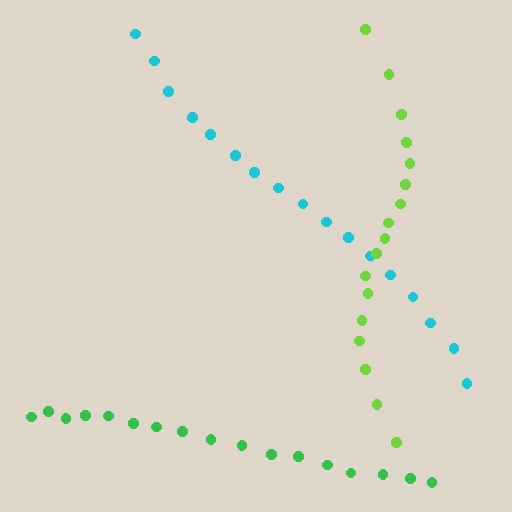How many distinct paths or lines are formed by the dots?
There are 3 distinct paths.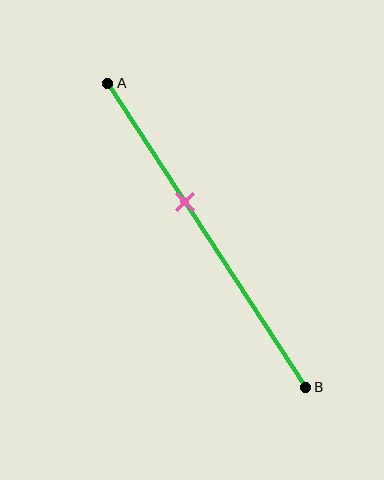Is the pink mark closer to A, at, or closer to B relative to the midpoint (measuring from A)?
The pink mark is closer to point A than the midpoint of segment AB.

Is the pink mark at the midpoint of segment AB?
No, the mark is at about 40% from A, not at the 50% midpoint.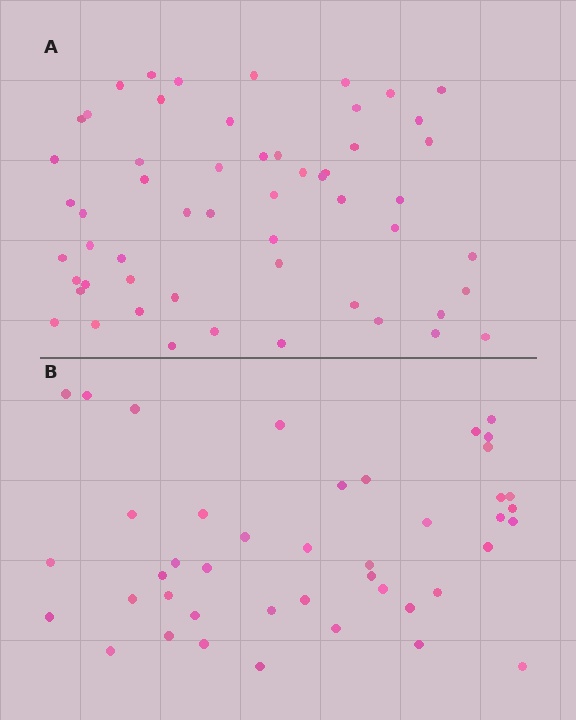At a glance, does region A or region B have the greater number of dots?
Region A (the top region) has more dots.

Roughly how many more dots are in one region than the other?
Region A has roughly 12 or so more dots than region B.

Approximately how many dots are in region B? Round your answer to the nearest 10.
About 40 dots. (The exact count is 43, which rounds to 40.)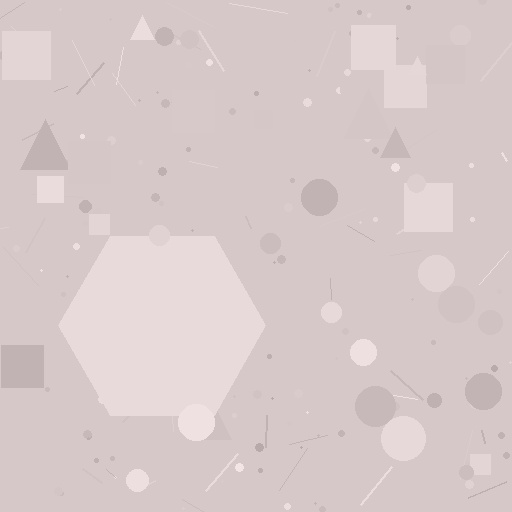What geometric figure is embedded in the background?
A hexagon is embedded in the background.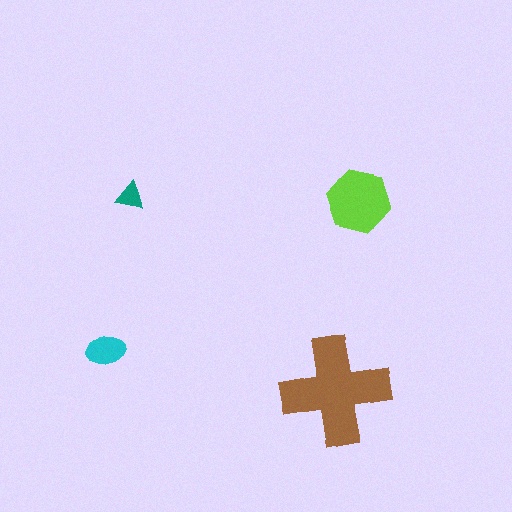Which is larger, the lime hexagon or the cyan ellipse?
The lime hexagon.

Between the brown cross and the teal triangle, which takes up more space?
The brown cross.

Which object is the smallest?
The teal triangle.